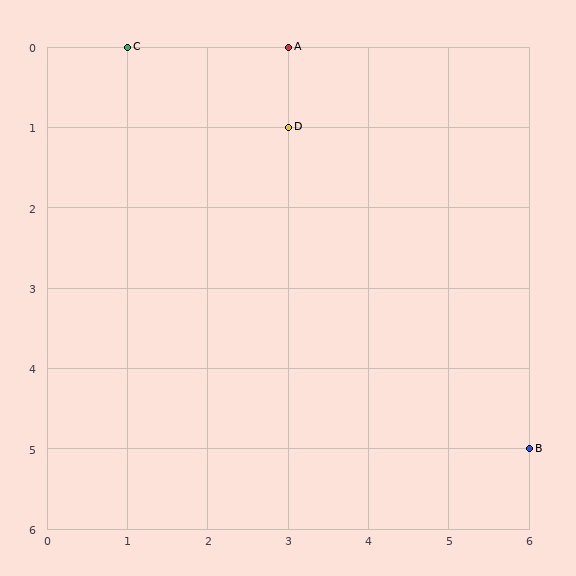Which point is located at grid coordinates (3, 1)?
Point D is at (3, 1).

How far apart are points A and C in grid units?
Points A and C are 2 columns apart.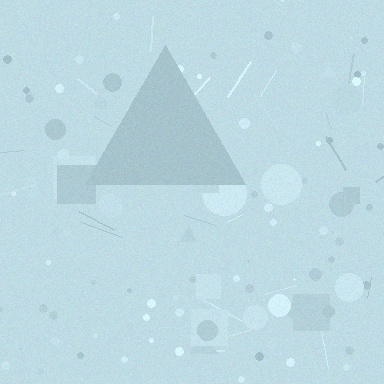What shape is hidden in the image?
A triangle is hidden in the image.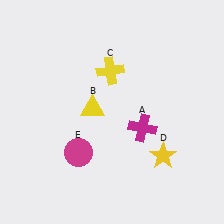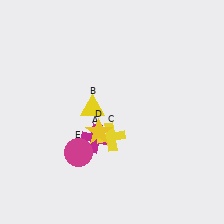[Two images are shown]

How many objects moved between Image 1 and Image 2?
3 objects moved between the two images.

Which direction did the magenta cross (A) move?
The magenta cross (A) moved left.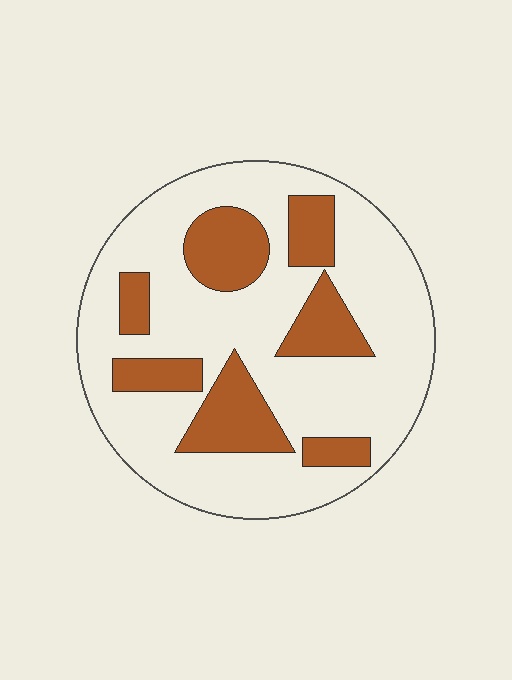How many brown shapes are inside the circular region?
7.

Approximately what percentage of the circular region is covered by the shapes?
Approximately 25%.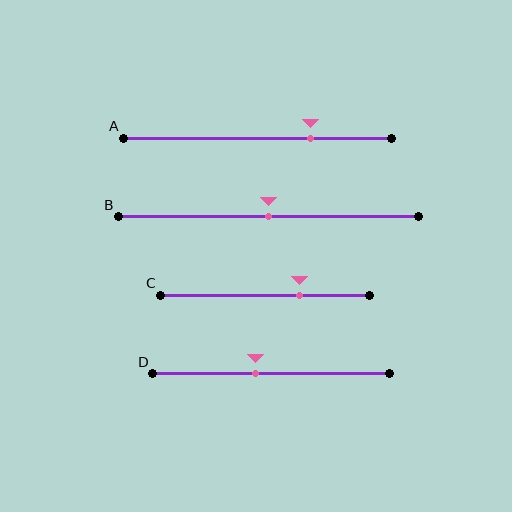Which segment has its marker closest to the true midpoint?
Segment B has its marker closest to the true midpoint.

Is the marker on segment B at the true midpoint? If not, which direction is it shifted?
Yes, the marker on segment B is at the true midpoint.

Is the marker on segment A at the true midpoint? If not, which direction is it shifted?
No, the marker on segment A is shifted to the right by about 20% of the segment length.